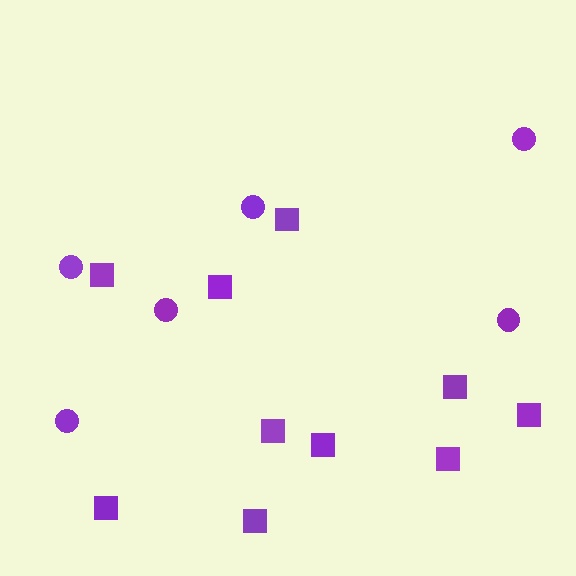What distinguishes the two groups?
There are 2 groups: one group of circles (6) and one group of squares (10).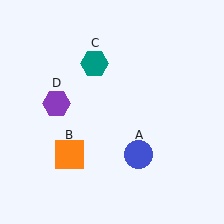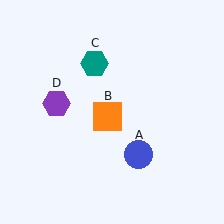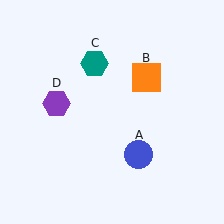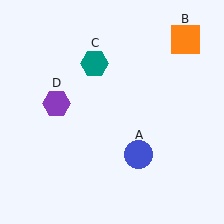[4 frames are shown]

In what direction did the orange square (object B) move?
The orange square (object B) moved up and to the right.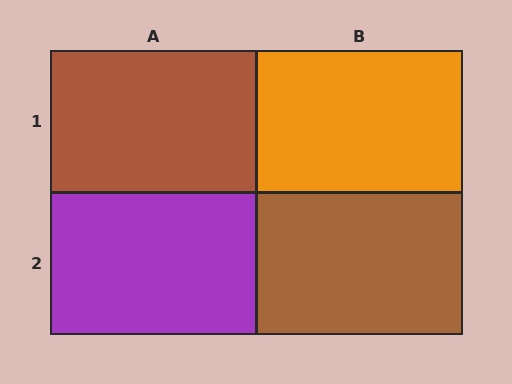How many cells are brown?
2 cells are brown.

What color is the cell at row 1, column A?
Brown.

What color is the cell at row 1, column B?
Orange.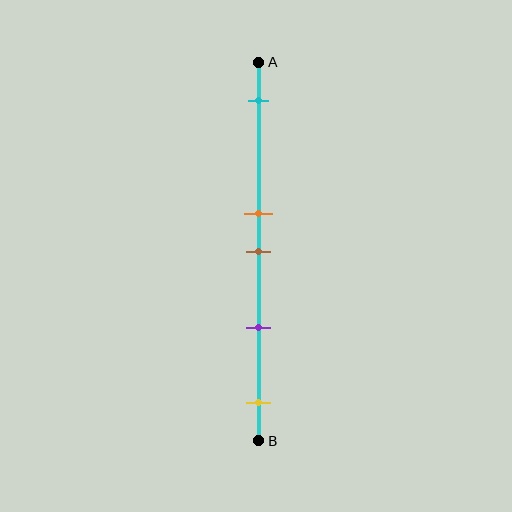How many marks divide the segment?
There are 5 marks dividing the segment.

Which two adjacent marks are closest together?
The orange and brown marks are the closest adjacent pair.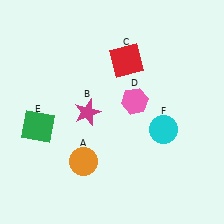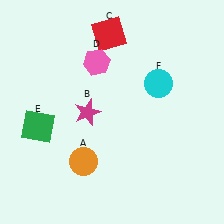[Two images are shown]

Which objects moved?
The objects that moved are: the red square (C), the pink hexagon (D), the cyan circle (F).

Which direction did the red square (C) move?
The red square (C) moved up.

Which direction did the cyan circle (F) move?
The cyan circle (F) moved up.